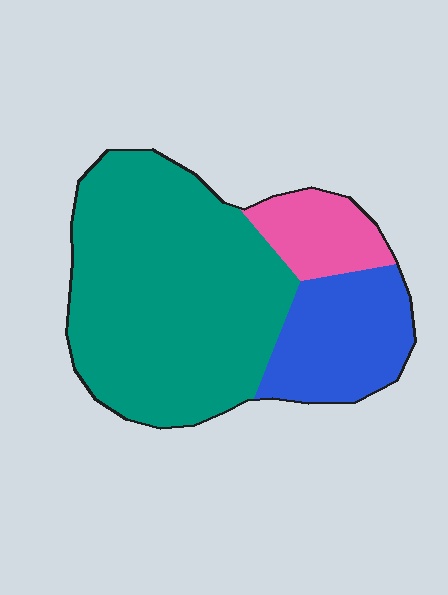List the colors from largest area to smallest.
From largest to smallest: teal, blue, pink.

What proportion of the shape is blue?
Blue covers around 20% of the shape.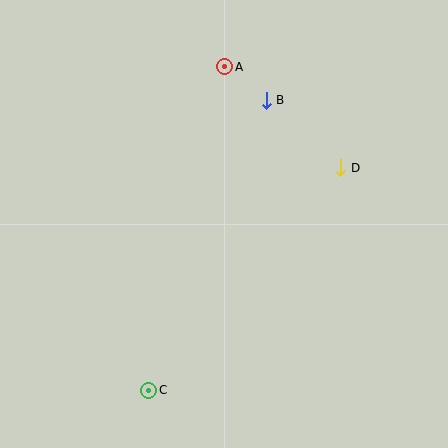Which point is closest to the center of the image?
Point D at (340, 168) is closest to the center.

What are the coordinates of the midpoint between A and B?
The midpoint between A and B is at (245, 84).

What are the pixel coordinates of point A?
Point A is at (225, 67).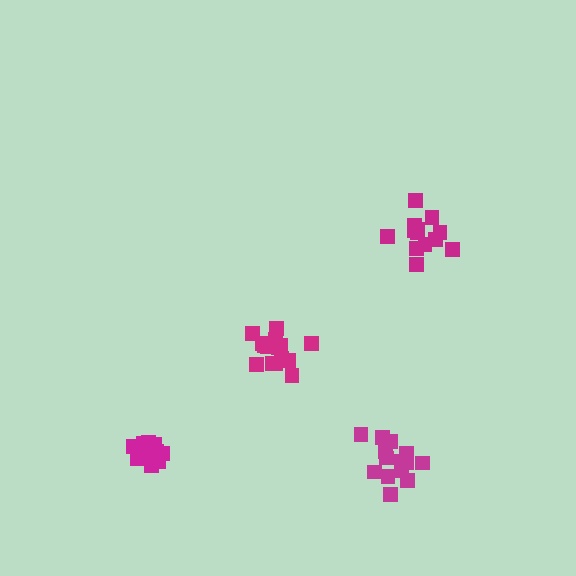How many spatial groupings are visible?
There are 4 spatial groupings.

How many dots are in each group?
Group 1: 14 dots, Group 2: 15 dots, Group 3: 14 dots, Group 4: 17 dots (60 total).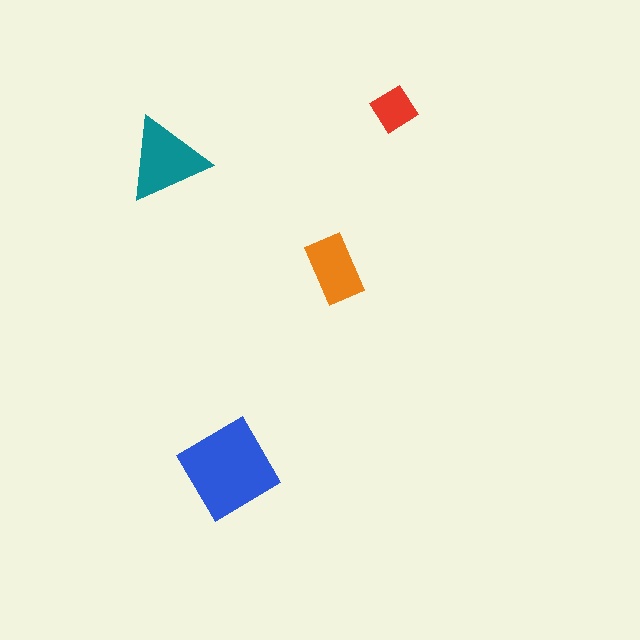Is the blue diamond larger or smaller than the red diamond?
Larger.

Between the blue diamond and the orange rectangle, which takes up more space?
The blue diamond.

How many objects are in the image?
There are 4 objects in the image.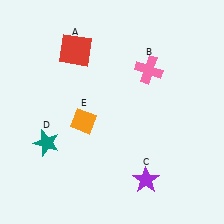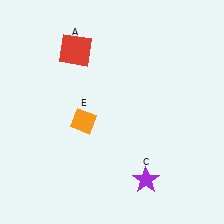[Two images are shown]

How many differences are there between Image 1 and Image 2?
There are 2 differences between the two images.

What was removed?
The pink cross (B), the teal star (D) were removed in Image 2.